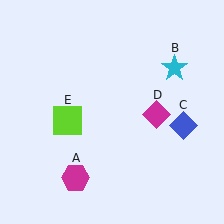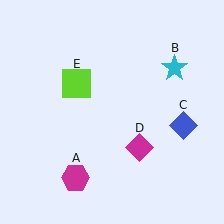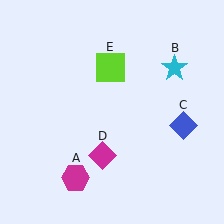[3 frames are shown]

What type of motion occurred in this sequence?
The magenta diamond (object D), lime square (object E) rotated clockwise around the center of the scene.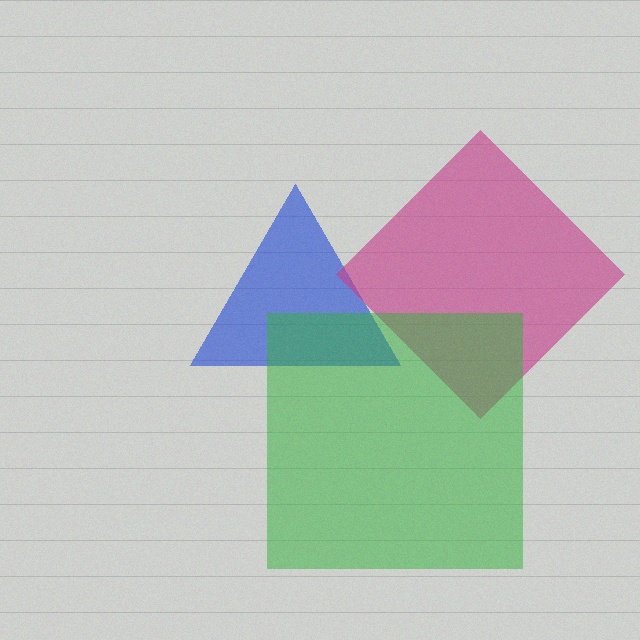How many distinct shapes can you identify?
There are 3 distinct shapes: a blue triangle, a magenta diamond, a green square.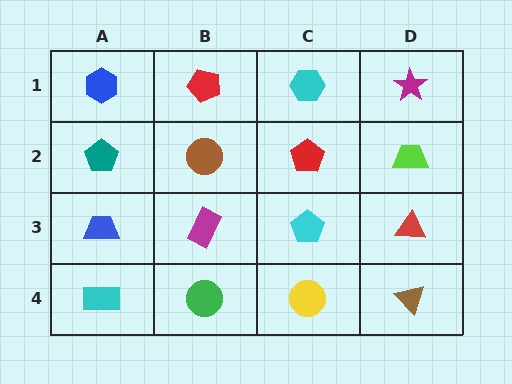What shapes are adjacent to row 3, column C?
A red pentagon (row 2, column C), a yellow circle (row 4, column C), a magenta rectangle (row 3, column B), a red triangle (row 3, column D).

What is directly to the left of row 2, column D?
A red pentagon.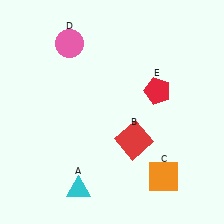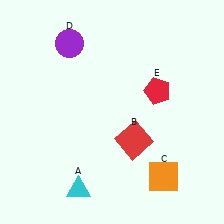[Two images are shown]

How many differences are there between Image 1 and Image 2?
There is 1 difference between the two images.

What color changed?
The circle (D) changed from pink in Image 1 to purple in Image 2.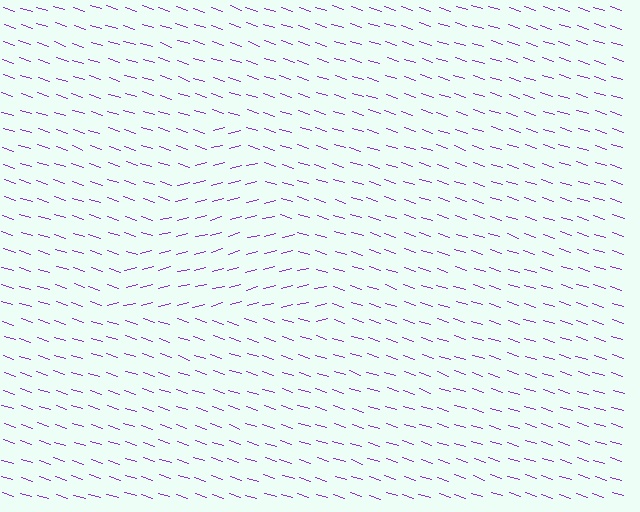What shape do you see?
I see a triangle.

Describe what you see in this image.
The image is filled with small purple line segments. A triangle region in the image has lines oriented differently from the surrounding lines, creating a visible texture boundary.